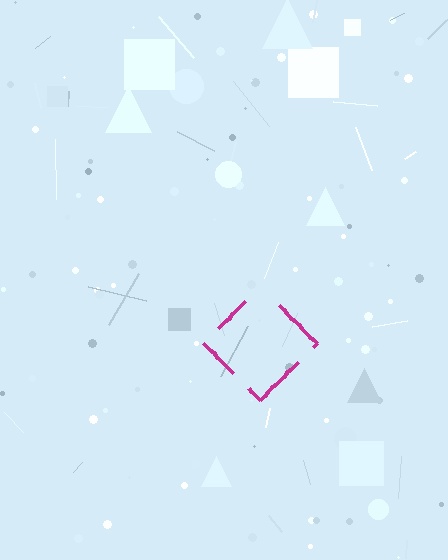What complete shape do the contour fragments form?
The contour fragments form a diamond.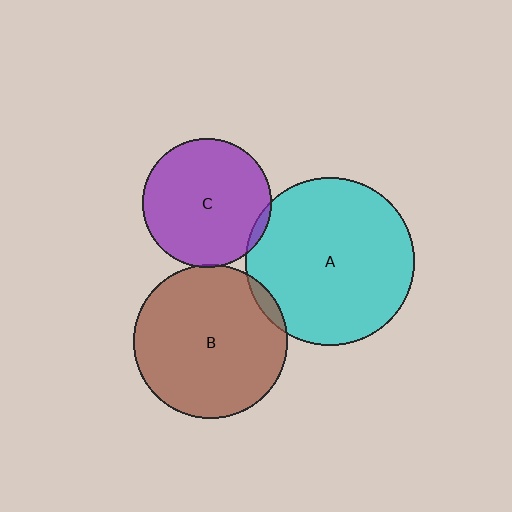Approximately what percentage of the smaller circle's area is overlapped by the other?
Approximately 5%.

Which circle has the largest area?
Circle A (cyan).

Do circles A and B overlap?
Yes.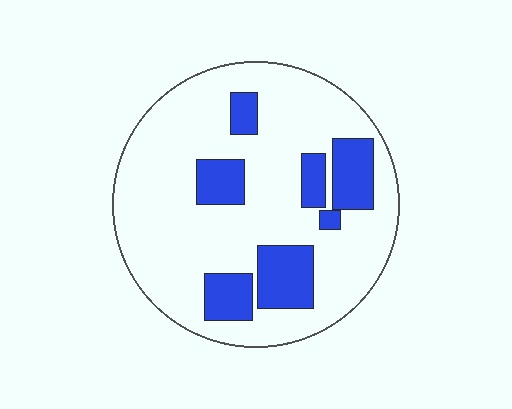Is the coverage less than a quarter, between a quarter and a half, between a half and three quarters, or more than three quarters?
Less than a quarter.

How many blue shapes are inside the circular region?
7.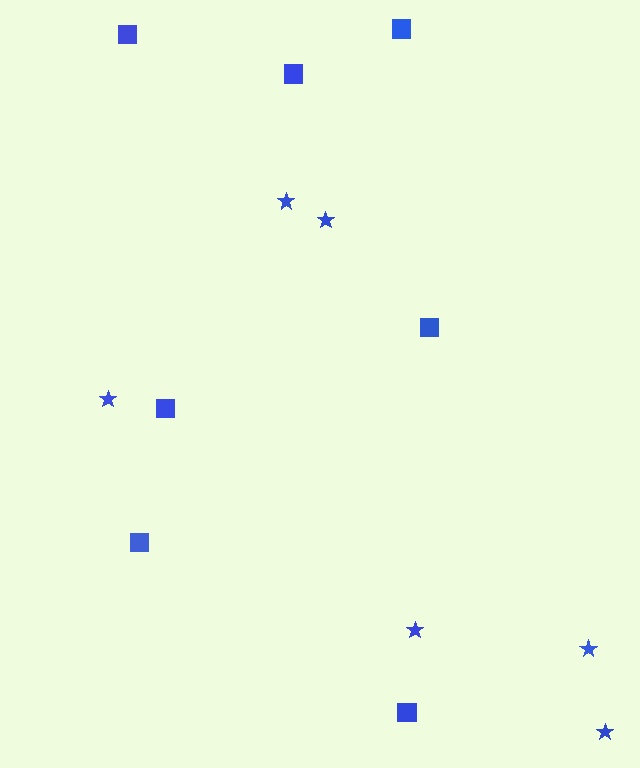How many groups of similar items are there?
There are 2 groups: one group of stars (6) and one group of squares (7).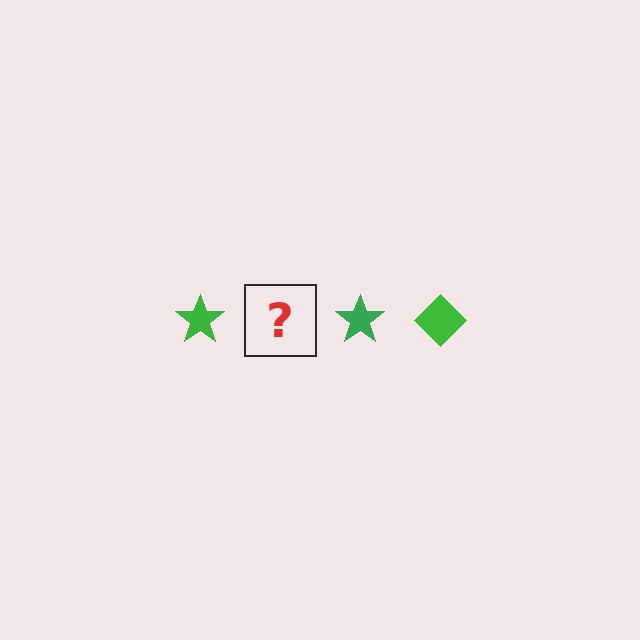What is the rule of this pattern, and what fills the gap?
The rule is that the pattern cycles through star, diamond shapes in green. The gap should be filled with a green diamond.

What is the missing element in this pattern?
The missing element is a green diamond.